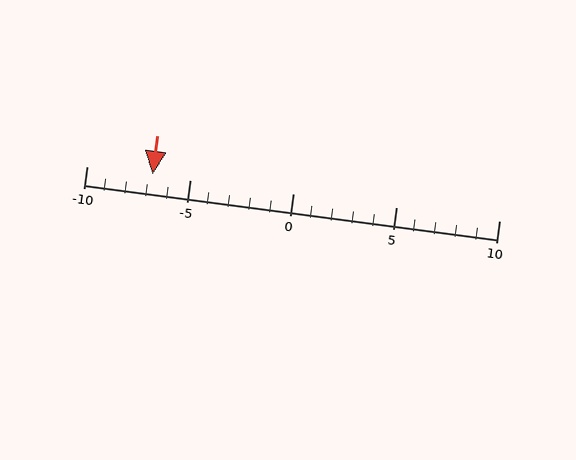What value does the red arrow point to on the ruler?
The red arrow points to approximately -7.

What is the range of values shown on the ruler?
The ruler shows values from -10 to 10.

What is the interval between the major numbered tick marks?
The major tick marks are spaced 5 units apart.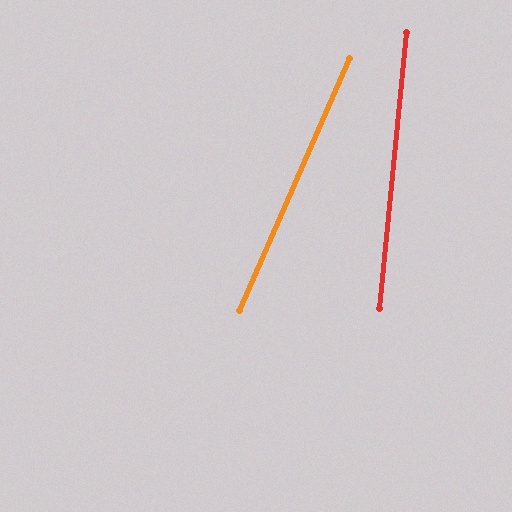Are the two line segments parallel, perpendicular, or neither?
Neither parallel nor perpendicular — they differ by about 18°.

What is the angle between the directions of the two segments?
Approximately 18 degrees.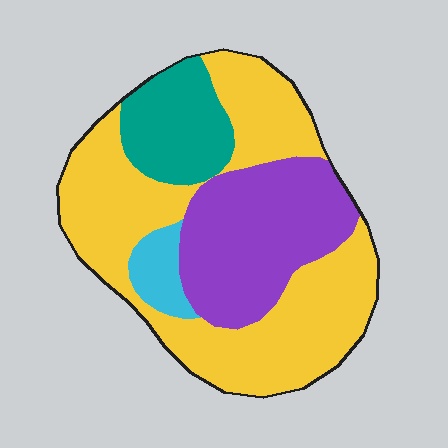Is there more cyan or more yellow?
Yellow.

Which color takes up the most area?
Yellow, at roughly 55%.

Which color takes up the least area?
Cyan, at roughly 5%.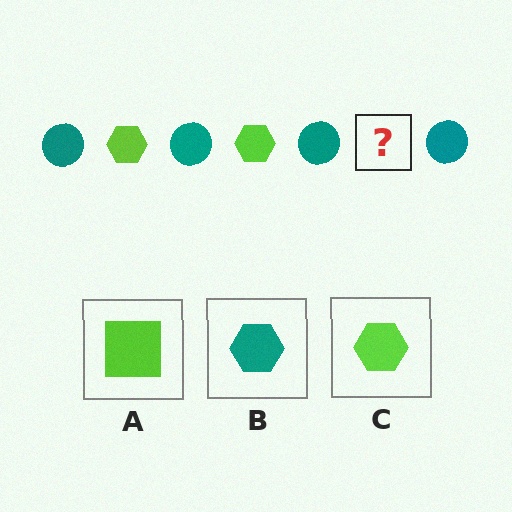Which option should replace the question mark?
Option C.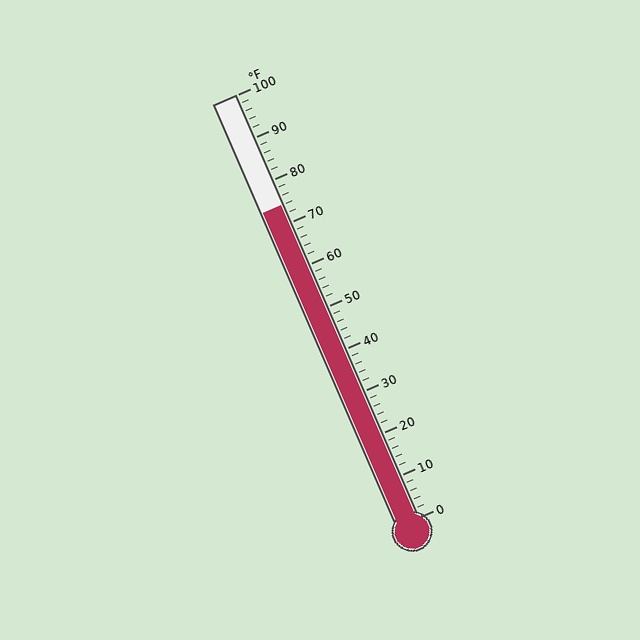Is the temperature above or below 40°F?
The temperature is above 40°F.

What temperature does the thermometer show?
The thermometer shows approximately 74°F.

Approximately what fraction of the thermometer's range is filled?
The thermometer is filled to approximately 75% of its range.